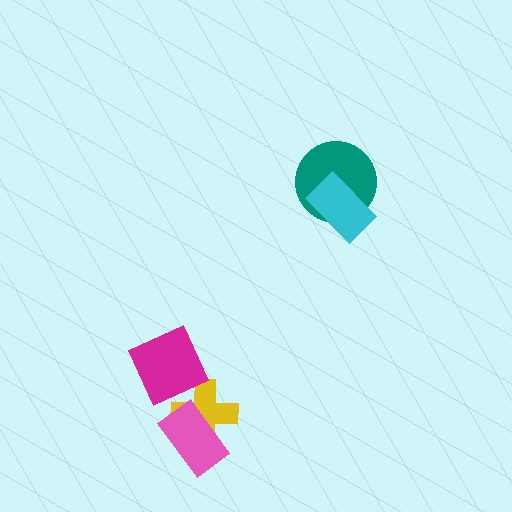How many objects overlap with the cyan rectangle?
1 object overlaps with the cyan rectangle.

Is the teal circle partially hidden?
Yes, it is partially covered by another shape.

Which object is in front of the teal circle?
The cyan rectangle is in front of the teal circle.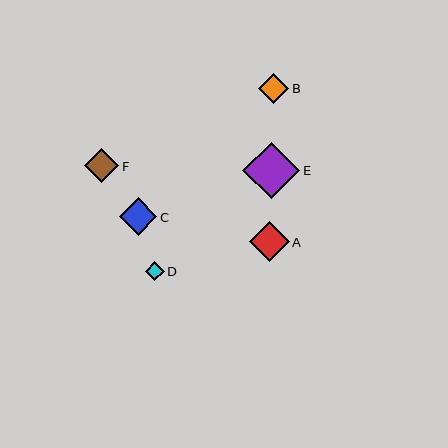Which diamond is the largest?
Diamond E is the largest with a size of approximately 57 pixels.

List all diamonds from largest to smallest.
From largest to smallest: E, A, C, F, B, D.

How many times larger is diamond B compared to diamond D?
Diamond B is approximately 1.6 times the size of diamond D.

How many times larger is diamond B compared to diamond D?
Diamond B is approximately 1.6 times the size of diamond D.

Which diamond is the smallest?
Diamond D is the smallest with a size of approximately 19 pixels.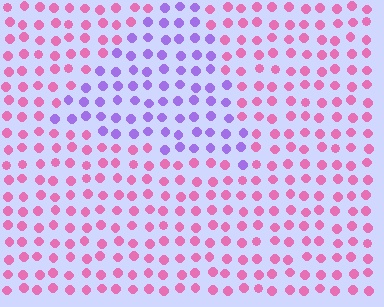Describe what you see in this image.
The image is filled with small pink elements in a uniform arrangement. A triangle-shaped region is visible where the elements are tinted to a slightly different hue, forming a subtle color boundary.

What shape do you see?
I see a triangle.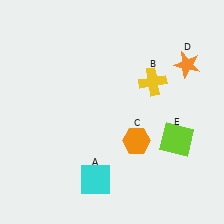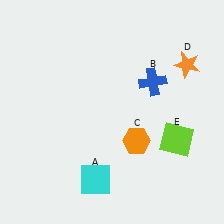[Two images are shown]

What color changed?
The cross (B) changed from yellow in Image 1 to blue in Image 2.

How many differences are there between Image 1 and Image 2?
There is 1 difference between the two images.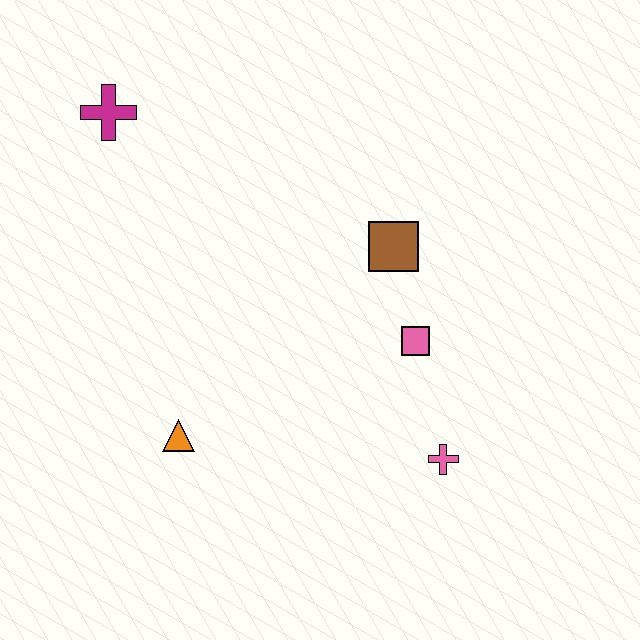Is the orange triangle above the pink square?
No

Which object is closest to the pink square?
The brown square is closest to the pink square.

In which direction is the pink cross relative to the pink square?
The pink cross is below the pink square.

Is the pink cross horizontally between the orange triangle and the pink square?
No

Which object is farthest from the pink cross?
The magenta cross is farthest from the pink cross.